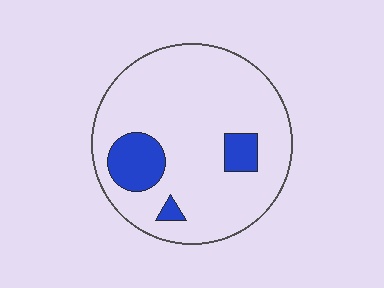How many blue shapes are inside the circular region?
3.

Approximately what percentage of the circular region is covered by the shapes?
Approximately 15%.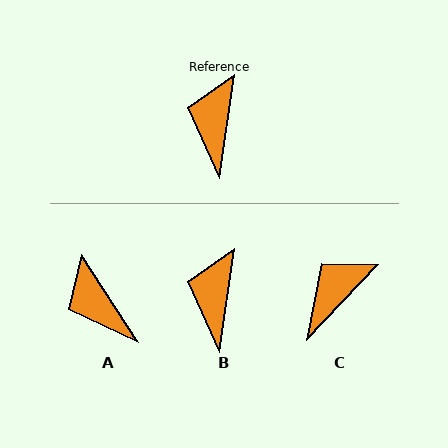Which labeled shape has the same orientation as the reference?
B.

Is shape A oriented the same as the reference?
No, it is off by about 41 degrees.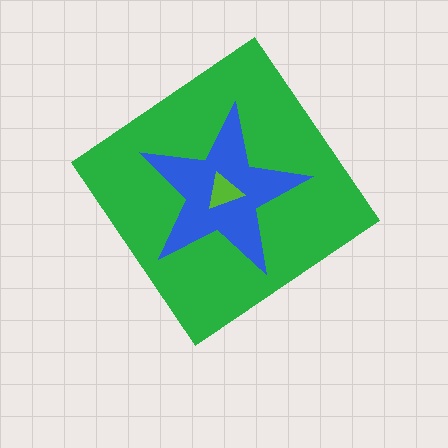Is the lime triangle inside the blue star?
Yes.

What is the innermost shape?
The lime triangle.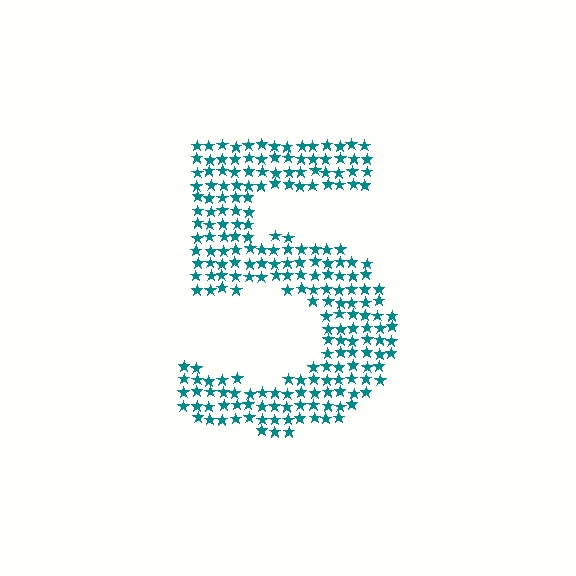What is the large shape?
The large shape is the digit 5.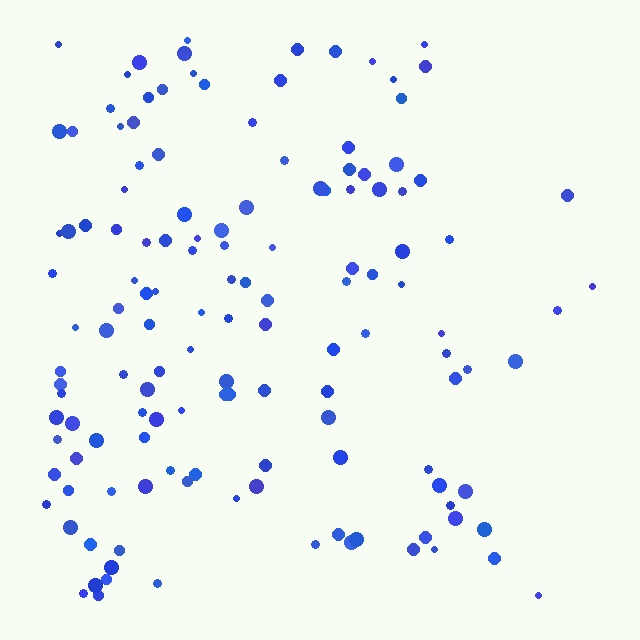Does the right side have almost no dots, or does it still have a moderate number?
Still a moderate number, just noticeably fewer than the left.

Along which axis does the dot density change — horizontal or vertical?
Horizontal.